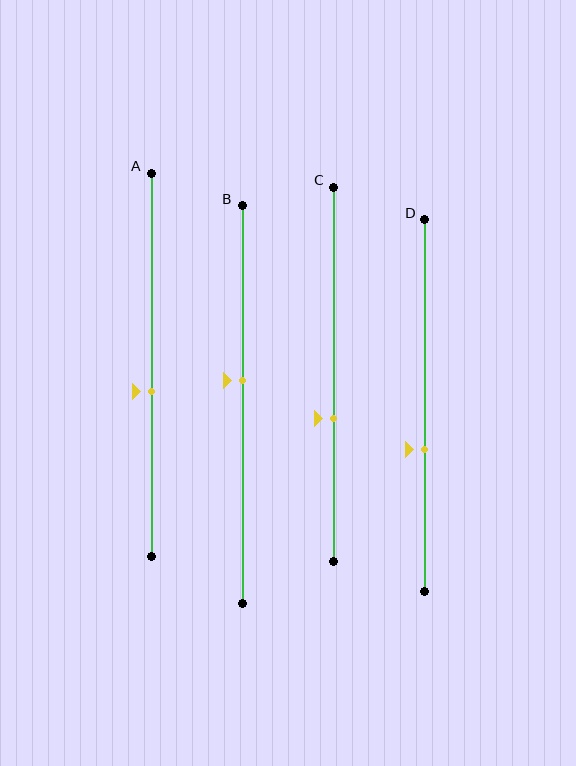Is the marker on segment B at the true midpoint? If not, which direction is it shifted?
No, the marker on segment B is shifted upward by about 6% of the segment length.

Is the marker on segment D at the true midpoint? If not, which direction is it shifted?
No, the marker on segment D is shifted downward by about 12% of the segment length.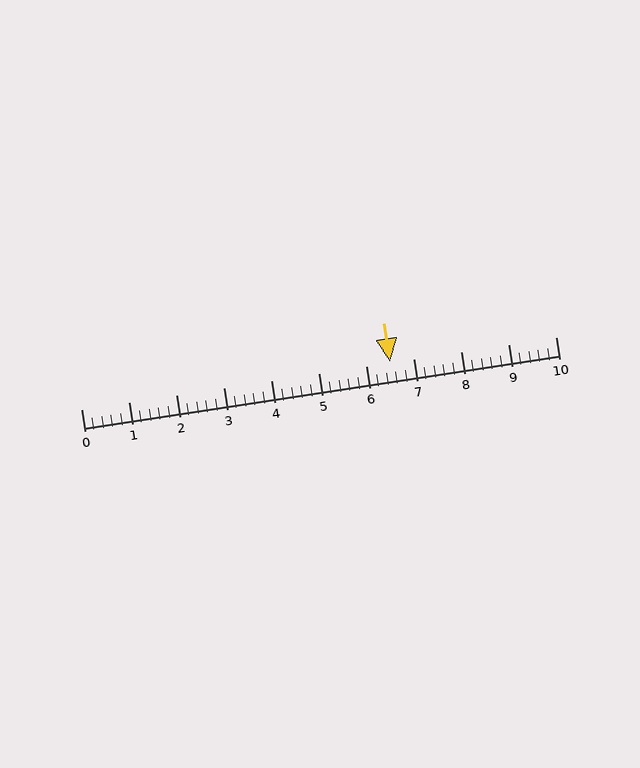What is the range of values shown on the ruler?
The ruler shows values from 0 to 10.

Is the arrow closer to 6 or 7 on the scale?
The arrow is closer to 7.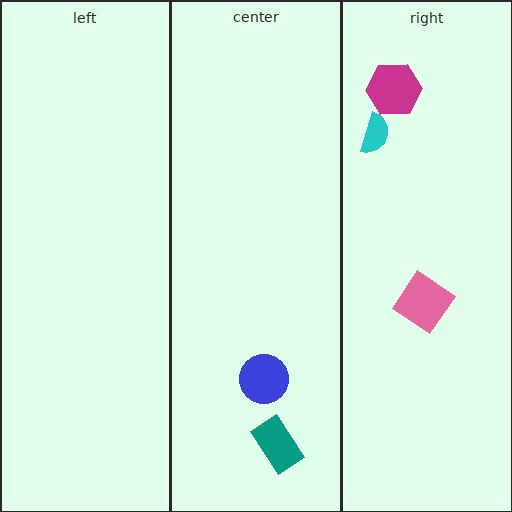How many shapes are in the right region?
3.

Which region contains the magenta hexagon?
The right region.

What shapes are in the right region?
The magenta hexagon, the cyan semicircle, the pink diamond.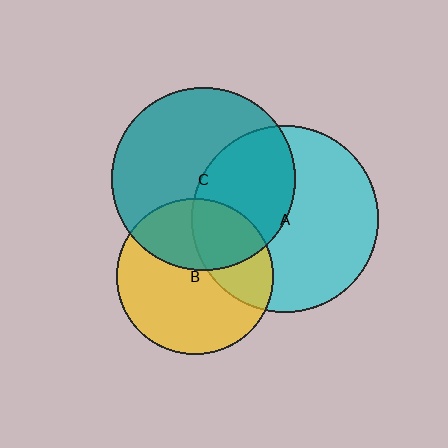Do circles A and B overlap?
Yes.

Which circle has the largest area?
Circle A (cyan).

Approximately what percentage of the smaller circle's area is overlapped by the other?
Approximately 30%.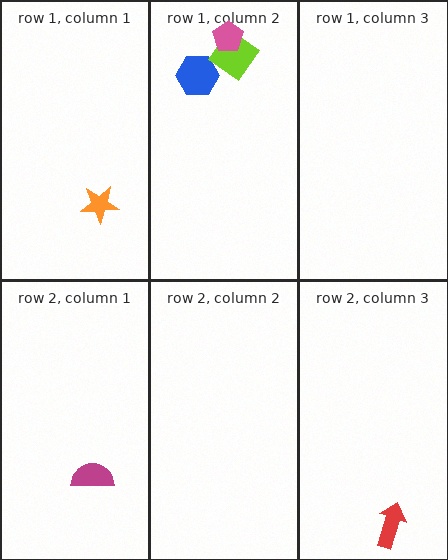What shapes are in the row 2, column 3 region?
The red arrow.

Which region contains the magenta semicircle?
The row 2, column 1 region.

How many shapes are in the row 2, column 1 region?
1.